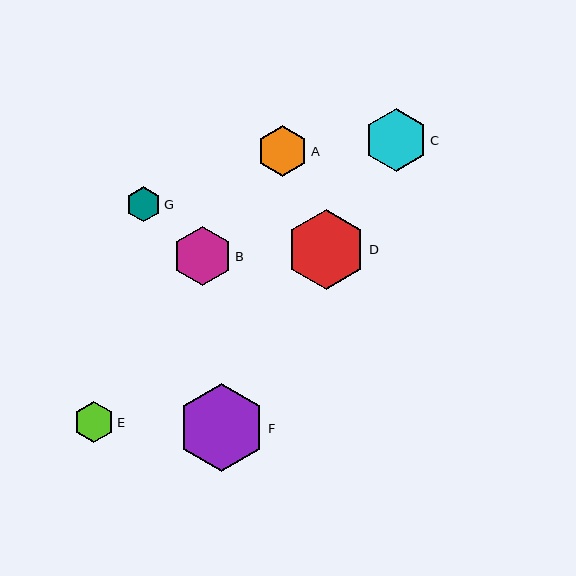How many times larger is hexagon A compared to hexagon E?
Hexagon A is approximately 1.3 times the size of hexagon E.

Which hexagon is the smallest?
Hexagon G is the smallest with a size of approximately 35 pixels.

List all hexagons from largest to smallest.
From largest to smallest: F, D, C, B, A, E, G.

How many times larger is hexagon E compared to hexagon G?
Hexagon E is approximately 1.1 times the size of hexagon G.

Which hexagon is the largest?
Hexagon F is the largest with a size of approximately 88 pixels.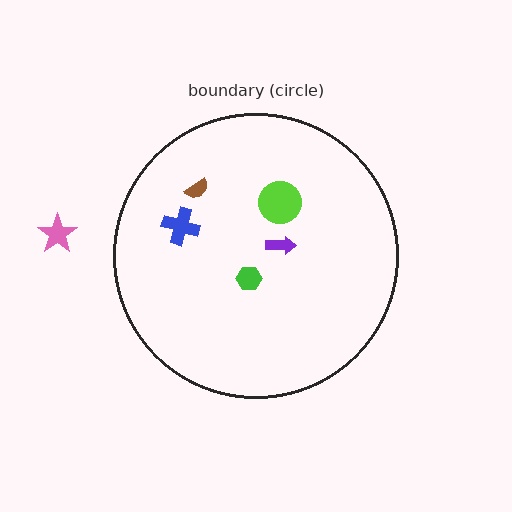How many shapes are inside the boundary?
5 inside, 1 outside.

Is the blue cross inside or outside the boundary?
Inside.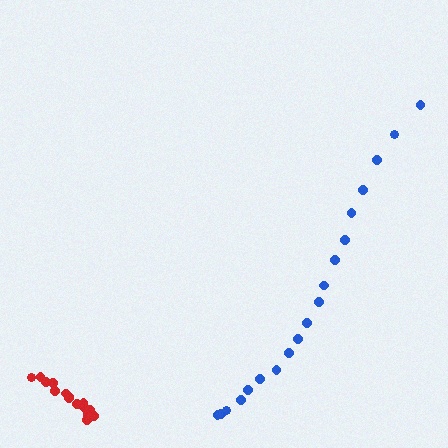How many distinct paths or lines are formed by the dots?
There are 2 distinct paths.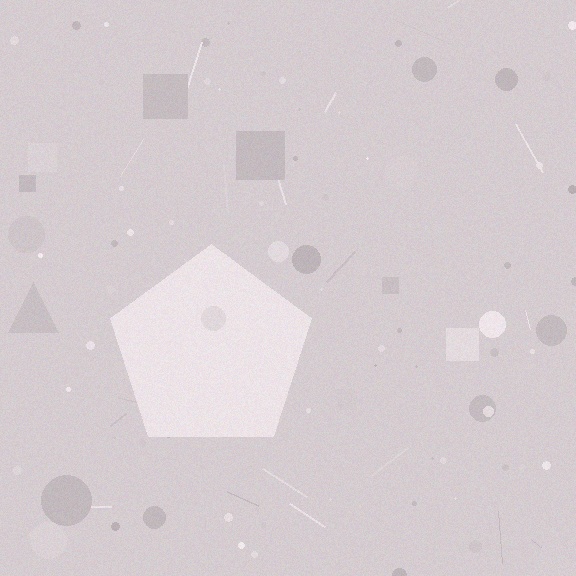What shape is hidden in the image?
A pentagon is hidden in the image.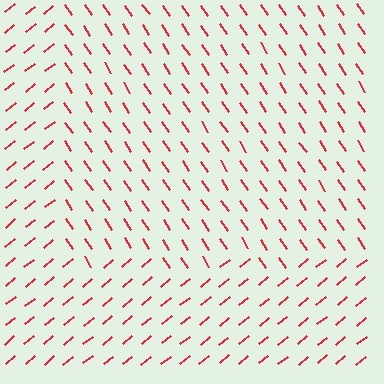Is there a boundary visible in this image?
Yes, there is a texture boundary formed by a change in line orientation.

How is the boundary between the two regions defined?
The boundary is defined purely by a change in line orientation (approximately 85 degrees difference). All lines are the same color and thickness.